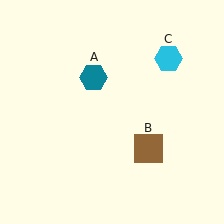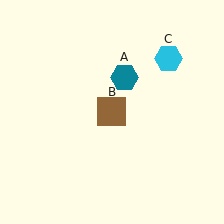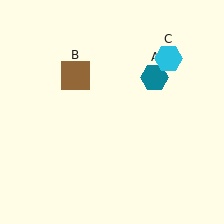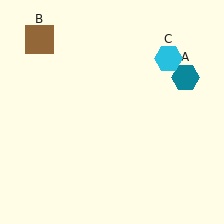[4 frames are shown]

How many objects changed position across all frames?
2 objects changed position: teal hexagon (object A), brown square (object B).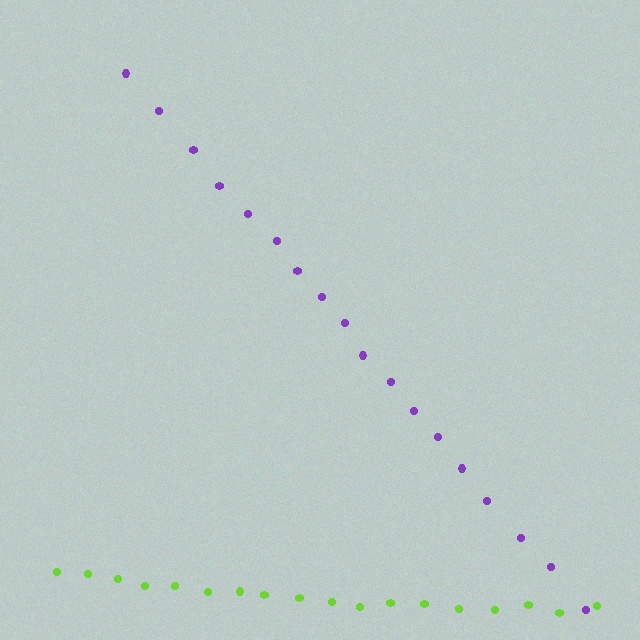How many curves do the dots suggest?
There are 2 distinct paths.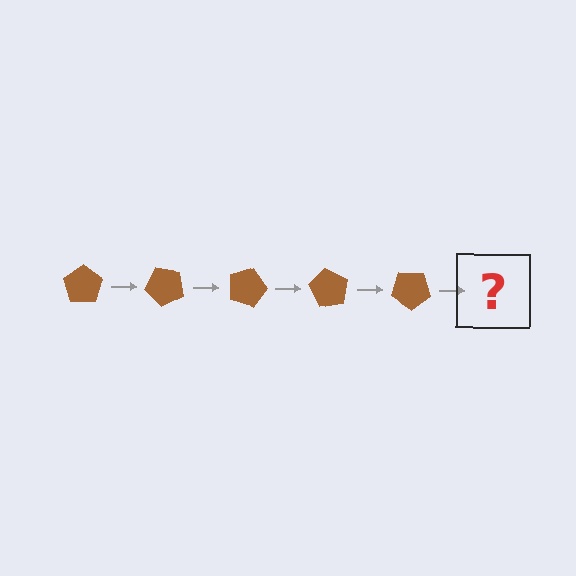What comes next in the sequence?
The next element should be a brown pentagon rotated 225 degrees.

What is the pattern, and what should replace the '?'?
The pattern is that the pentagon rotates 45 degrees each step. The '?' should be a brown pentagon rotated 225 degrees.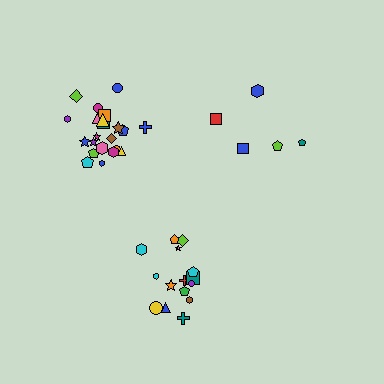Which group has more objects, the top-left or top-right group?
The top-left group.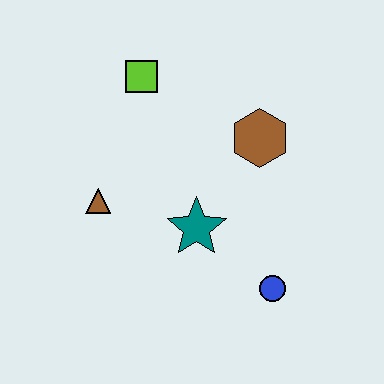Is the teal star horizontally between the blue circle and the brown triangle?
Yes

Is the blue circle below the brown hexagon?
Yes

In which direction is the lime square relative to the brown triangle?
The lime square is above the brown triangle.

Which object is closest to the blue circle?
The teal star is closest to the blue circle.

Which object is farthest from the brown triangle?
The blue circle is farthest from the brown triangle.